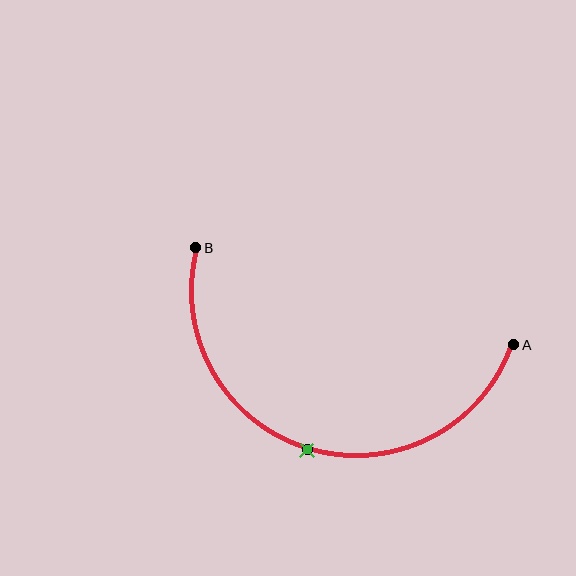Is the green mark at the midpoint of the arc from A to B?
Yes. The green mark lies on the arc at equal arc-length from both A and B — it is the arc midpoint.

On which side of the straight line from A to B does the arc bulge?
The arc bulges below the straight line connecting A and B.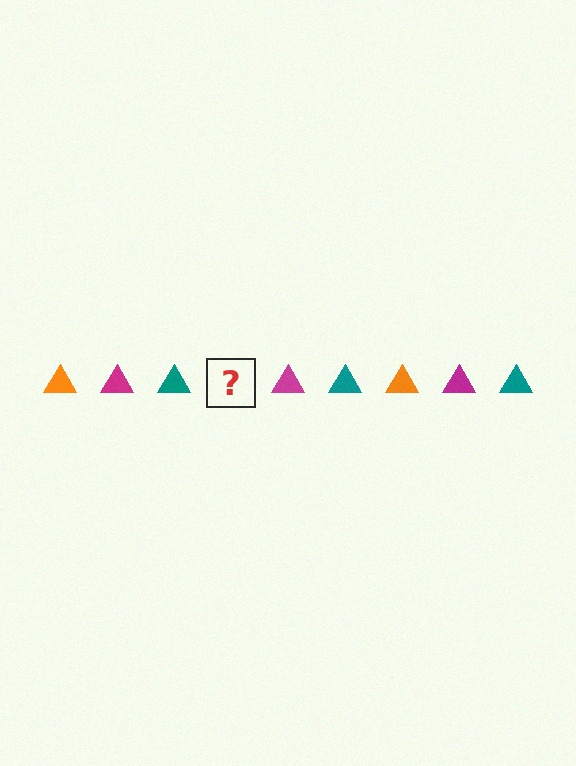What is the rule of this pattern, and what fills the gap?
The rule is that the pattern cycles through orange, magenta, teal triangles. The gap should be filled with an orange triangle.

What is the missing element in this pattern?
The missing element is an orange triangle.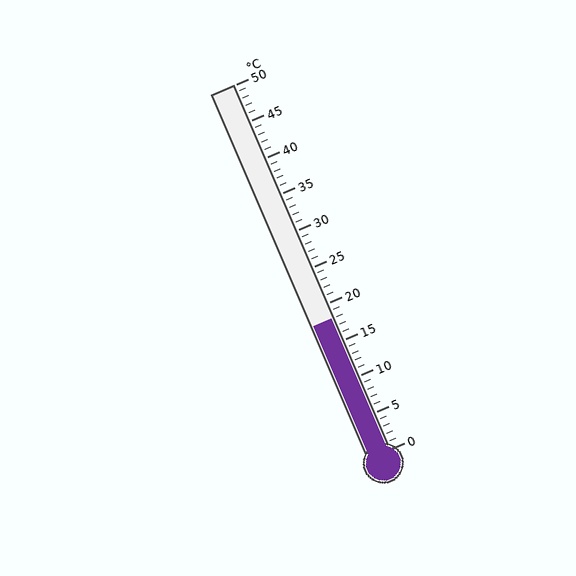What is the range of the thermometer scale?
The thermometer scale ranges from 0°C to 50°C.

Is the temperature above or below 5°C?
The temperature is above 5°C.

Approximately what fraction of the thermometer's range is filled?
The thermometer is filled to approximately 35% of its range.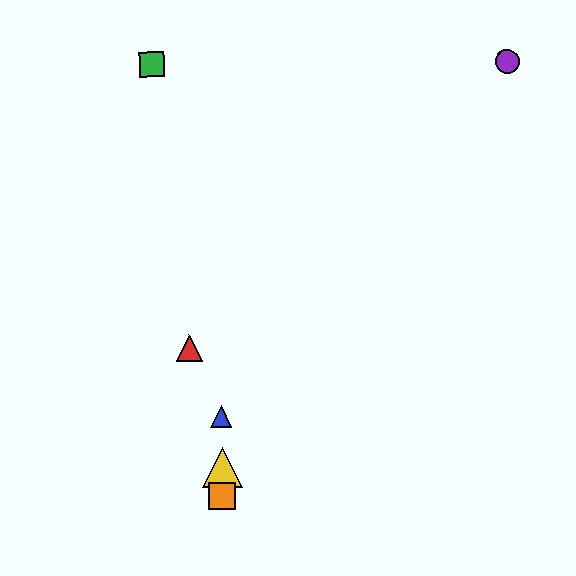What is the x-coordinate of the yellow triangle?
The yellow triangle is at x≈222.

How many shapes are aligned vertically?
3 shapes (the blue triangle, the yellow triangle, the orange square) are aligned vertically.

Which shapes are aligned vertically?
The blue triangle, the yellow triangle, the orange square are aligned vertically.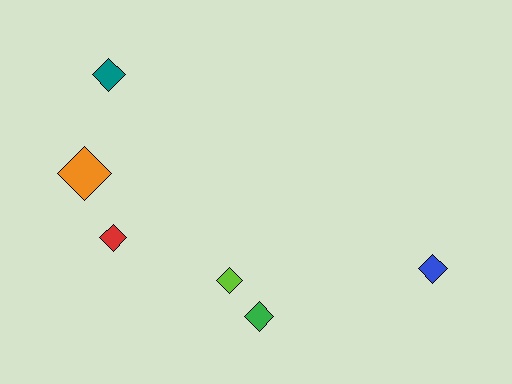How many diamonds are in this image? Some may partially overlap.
There are 6 diamonds.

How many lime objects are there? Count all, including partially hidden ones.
There is 1 lime object.